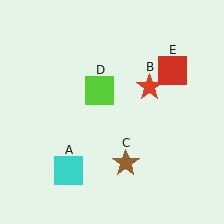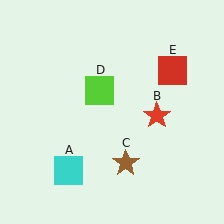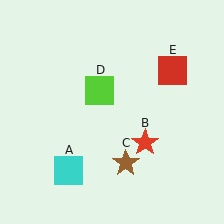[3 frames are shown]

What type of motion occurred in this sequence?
The red star (object B) rotated clockwise around the center of the scene.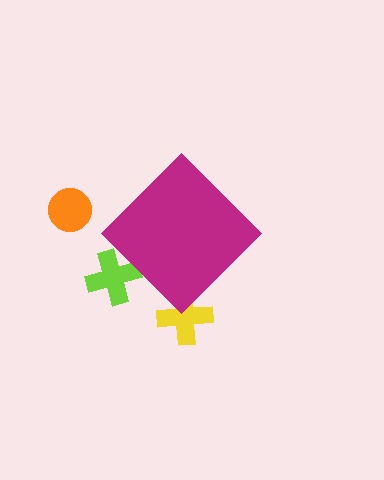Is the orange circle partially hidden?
No, the orange circle is fully visible.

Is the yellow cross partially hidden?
Yes, the yellow cross is partially hidden behind the magenta diamond.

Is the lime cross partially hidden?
Yes, the lime cross is partially hidden behind the magenta diamond.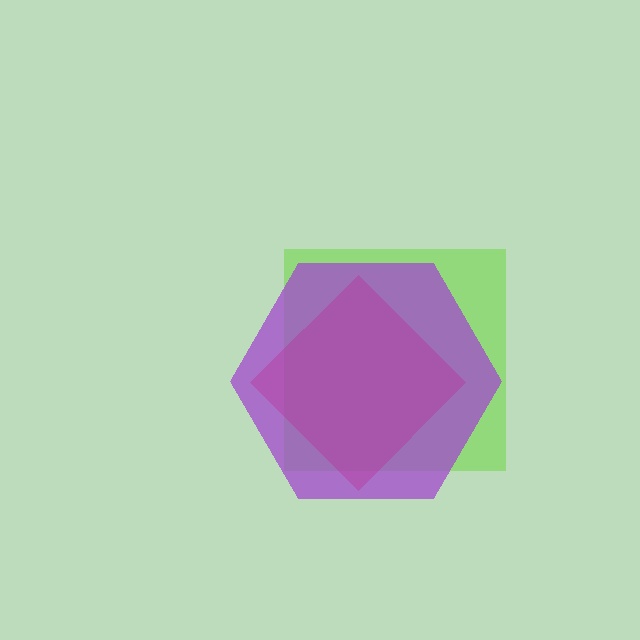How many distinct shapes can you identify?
There are 3 distinct shapes: a lime square, a red diamond, a purple hexagon.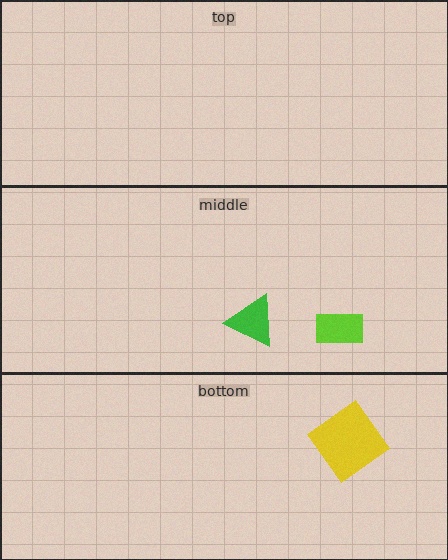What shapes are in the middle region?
The green triangle, the lime rectangle.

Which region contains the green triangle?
The middle region.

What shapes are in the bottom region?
The yellow diamond.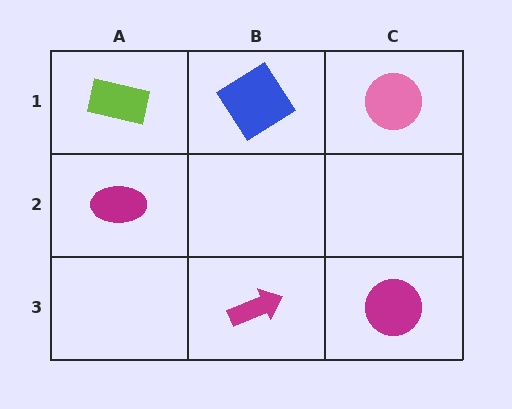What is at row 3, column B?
A magenta arrow.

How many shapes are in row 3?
2 shapes.